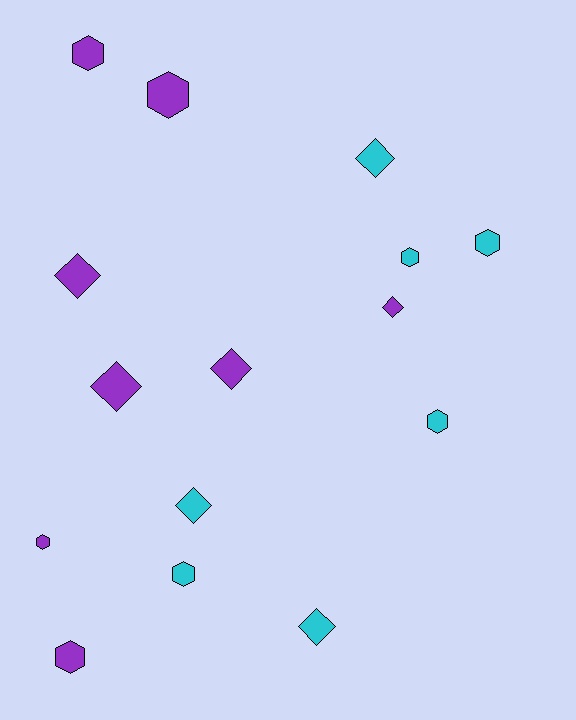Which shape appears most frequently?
Hexagon, with 8 objects.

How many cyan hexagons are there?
There are 4 cyan hexagons.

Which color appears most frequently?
Purple, with 8 objects.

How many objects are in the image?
There are 15 objects.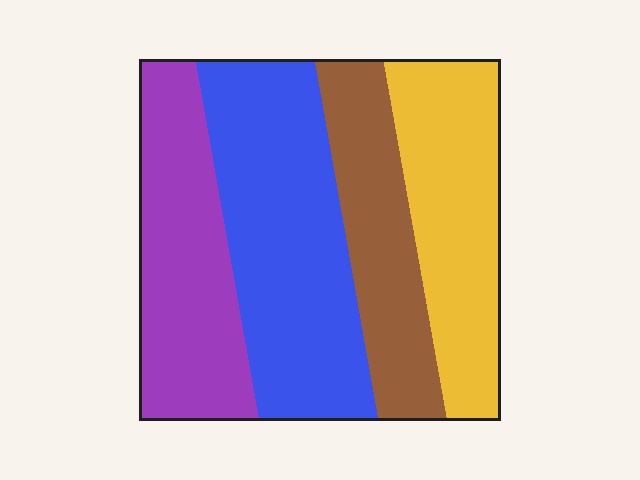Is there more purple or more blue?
Blue.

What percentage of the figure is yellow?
Yellow covers 24% of the figure.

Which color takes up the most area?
Blue, at roughly 35%.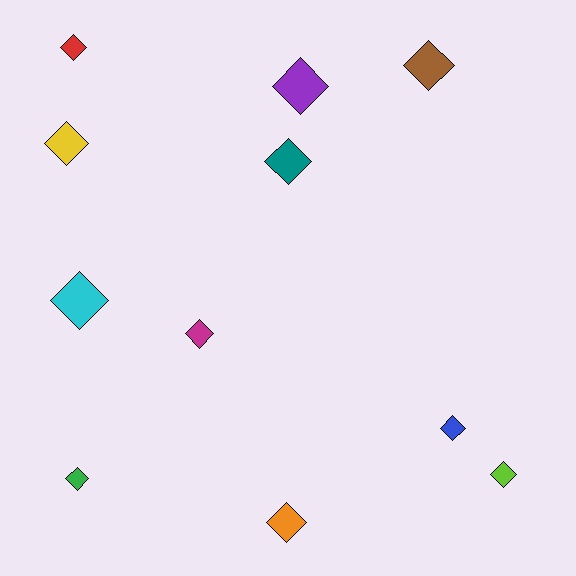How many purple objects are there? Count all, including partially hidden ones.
There is 1 purple object.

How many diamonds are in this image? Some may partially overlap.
There are 11 diamonds.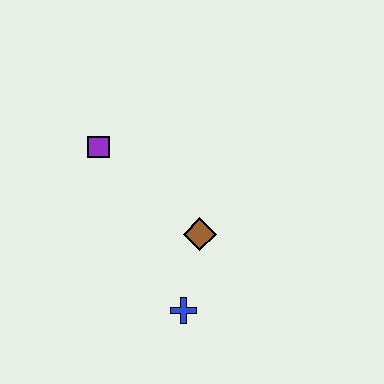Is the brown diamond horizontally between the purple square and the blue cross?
No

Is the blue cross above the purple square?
No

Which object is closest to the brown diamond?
The blue cross is closest to the brown diamond.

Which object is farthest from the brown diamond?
The purple square is farthest from the brown diamond.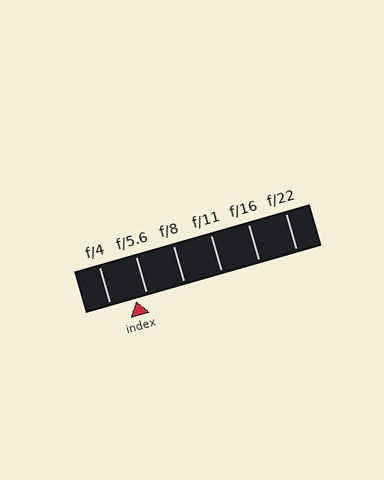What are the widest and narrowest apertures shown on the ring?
The widest aperture shown is f/4 and the narrowest is f/22.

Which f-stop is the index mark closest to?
The index mark is closest to f/5.6.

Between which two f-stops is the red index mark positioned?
The index mark is between f/4 and f/5.6.